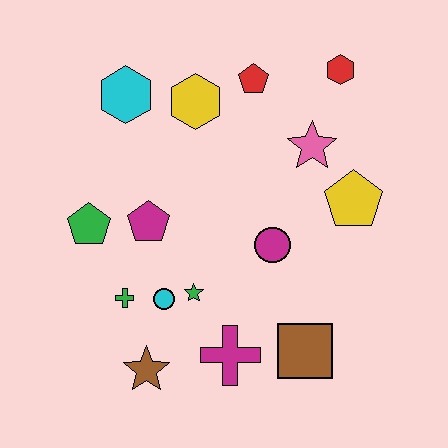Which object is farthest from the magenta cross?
The red hexagon is farthest from the magenta cross.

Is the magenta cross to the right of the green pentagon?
Yes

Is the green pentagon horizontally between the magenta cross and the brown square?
No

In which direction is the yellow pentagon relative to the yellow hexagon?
The yellow pentagon is to the right of the yellow hexagon.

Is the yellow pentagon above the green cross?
Yes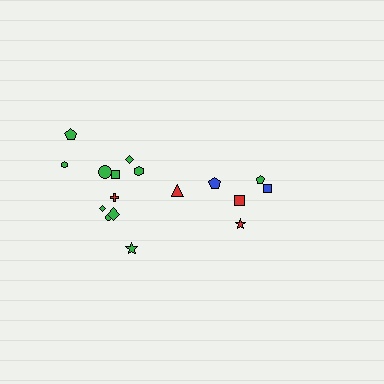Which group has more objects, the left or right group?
The left group.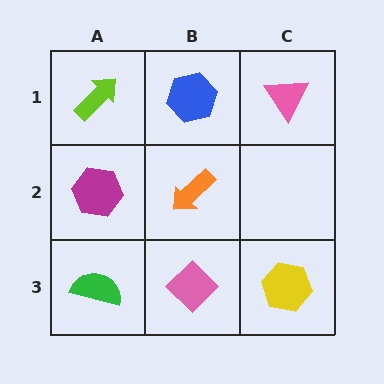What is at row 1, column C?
A pink triangle.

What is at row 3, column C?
A yellow hexagon.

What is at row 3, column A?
A green semicircle.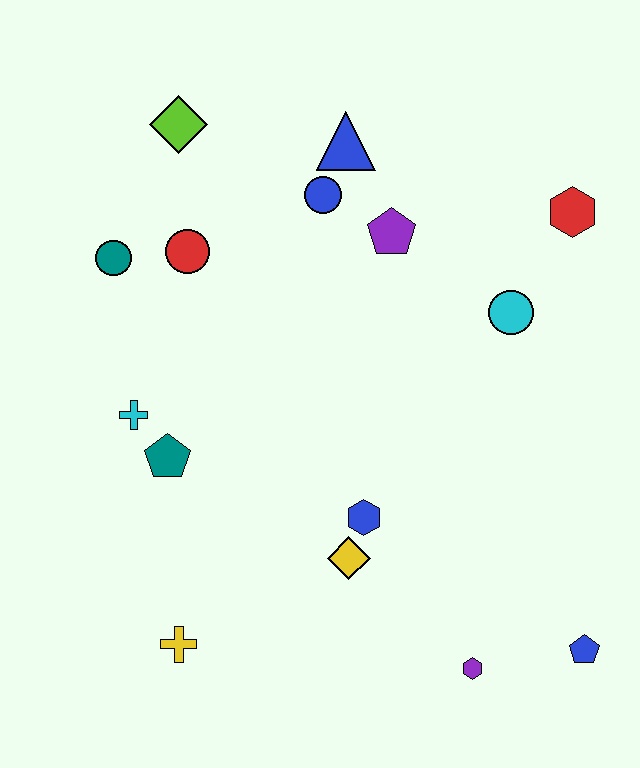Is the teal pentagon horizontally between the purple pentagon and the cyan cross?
Yes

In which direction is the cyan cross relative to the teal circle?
The cyan cross is below the teal circle.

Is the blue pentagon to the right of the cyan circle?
Yes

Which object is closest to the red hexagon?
The cyan circle is closest to the red hexagon.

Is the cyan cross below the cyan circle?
Yes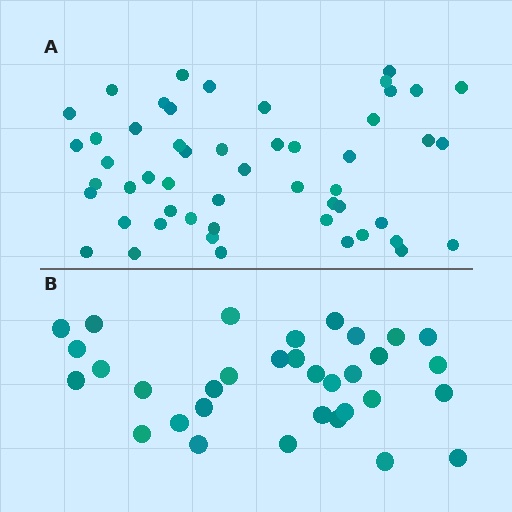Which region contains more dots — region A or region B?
Region A (the top region) has more dots.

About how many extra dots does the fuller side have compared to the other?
Region A has approximately 20 more dots than region B.